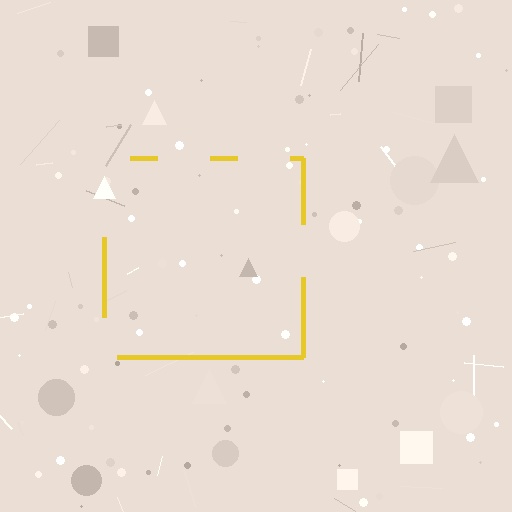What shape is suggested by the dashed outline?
The dashed outline suggests a square.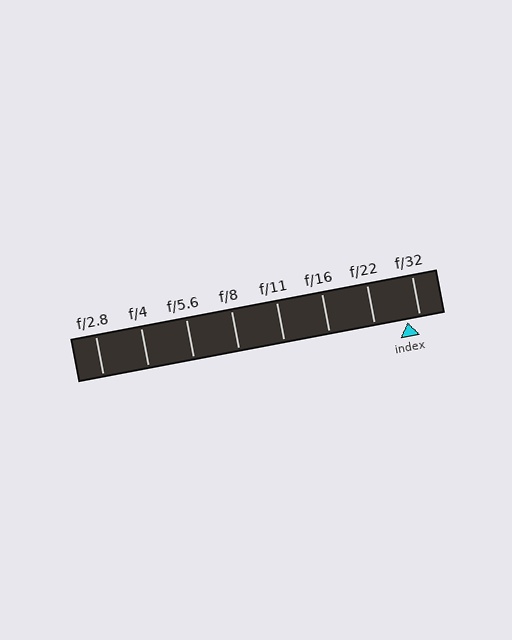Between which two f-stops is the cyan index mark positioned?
The index mark is between f/22 and f/32.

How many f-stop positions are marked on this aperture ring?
There are 8 f-stop positions marked.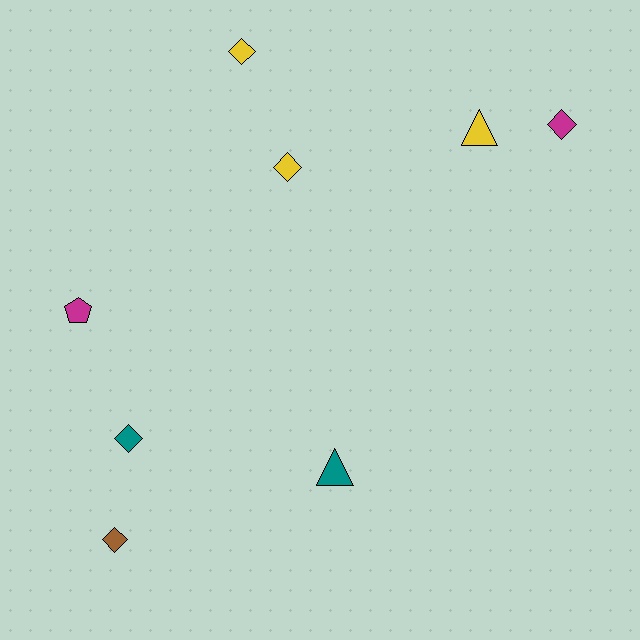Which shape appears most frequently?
Diamond, with 5 objects.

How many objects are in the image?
There are 8 objects.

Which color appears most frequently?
Yellow, with 3 objects.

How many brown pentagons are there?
There are no brown pentagons.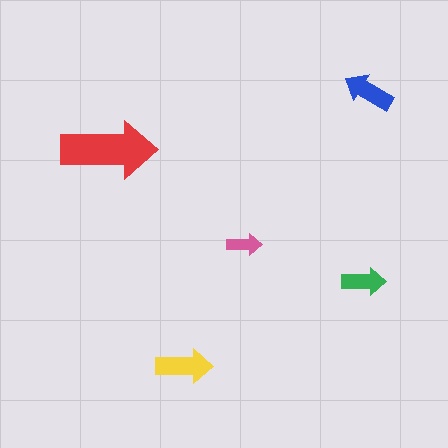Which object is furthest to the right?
The blue arrow is rightmost.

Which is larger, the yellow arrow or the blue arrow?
The yellow one.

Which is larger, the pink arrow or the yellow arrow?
The yellow one.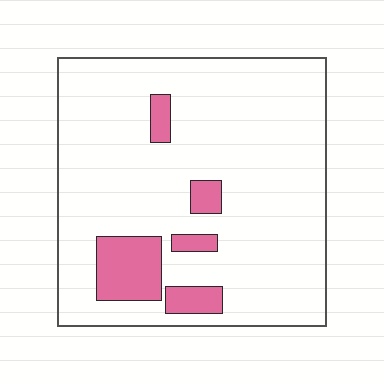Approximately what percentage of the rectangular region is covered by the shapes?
Approximately 10%.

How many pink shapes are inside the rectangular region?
5.